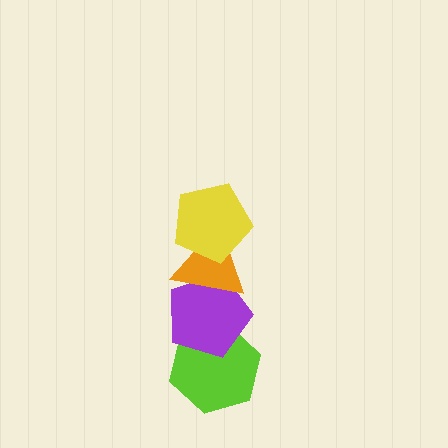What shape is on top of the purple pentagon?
The orange triangle is on top of the purple pentagon.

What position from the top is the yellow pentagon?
The yellow pentagon is 1st from the top.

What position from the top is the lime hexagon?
The lime hexagon is 4th from the top.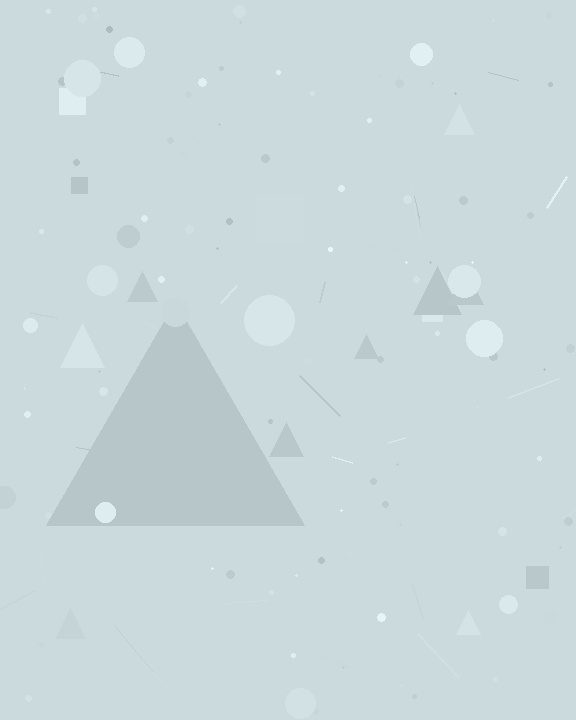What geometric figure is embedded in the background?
A triangle is embedded in the background.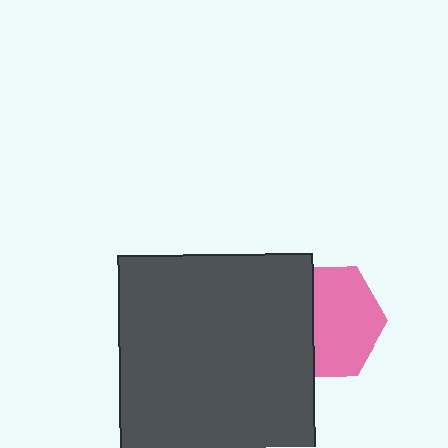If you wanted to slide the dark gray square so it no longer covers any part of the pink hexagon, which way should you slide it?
Slide it left — that is the most direct way to separate the two shapes.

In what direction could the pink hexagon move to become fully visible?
The pink hexagon could move right. That would shift it out from behind the dark gray square entirely.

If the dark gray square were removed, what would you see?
You would see the complete pink hexagon.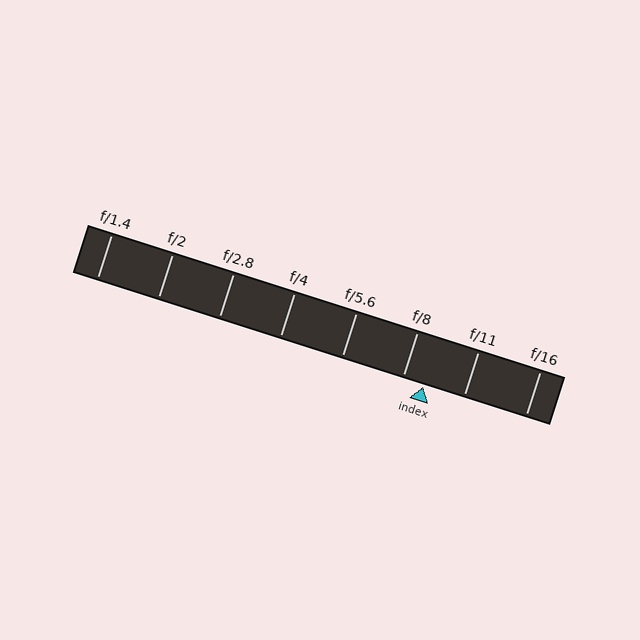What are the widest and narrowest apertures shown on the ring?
The widest aperture shown is f/1.4 and the narrowest is f/16.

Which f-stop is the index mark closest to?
The index mark is closest to f/8.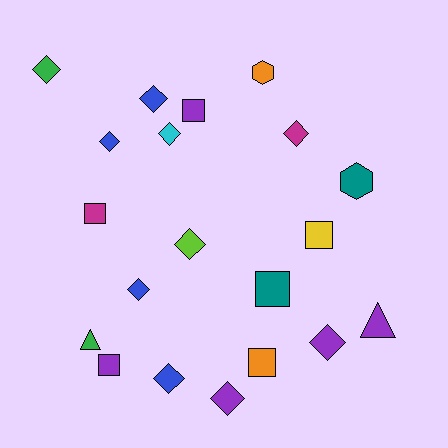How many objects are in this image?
There are 20 objects.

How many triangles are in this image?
There are 2 triangles.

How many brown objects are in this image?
There are no brown objects.